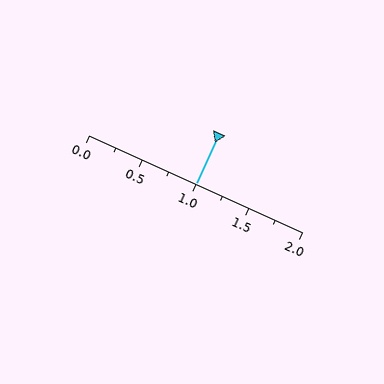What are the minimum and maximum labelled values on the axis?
The axis runs from 0.0 to 2.0.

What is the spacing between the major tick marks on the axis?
The major ticks are spaced 0.5 apart.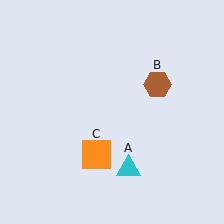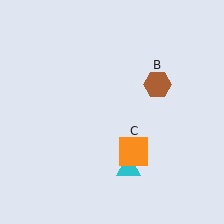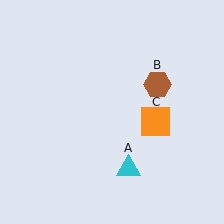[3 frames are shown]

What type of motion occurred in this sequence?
The orange square (object C) rotated counterclockwise around the center of the scene.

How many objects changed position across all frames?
1 object changed position: orange square (object C).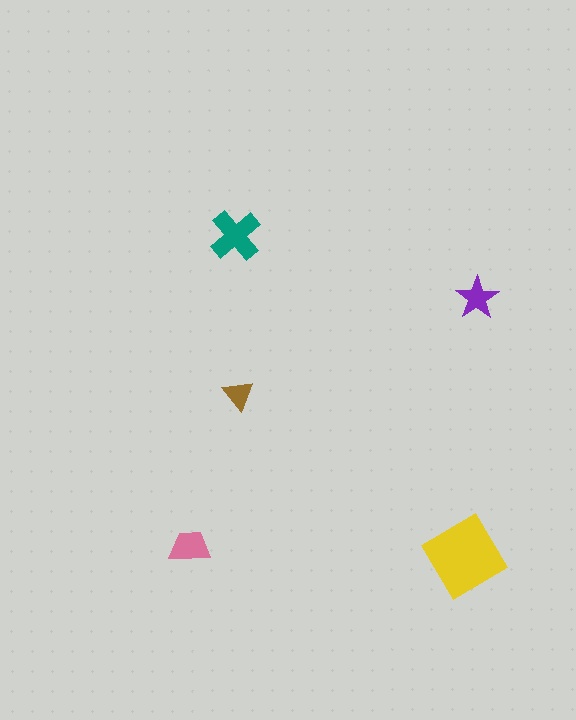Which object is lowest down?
The yellow diamond is bottommost.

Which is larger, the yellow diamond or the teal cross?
The yellow diamond.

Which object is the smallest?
The brown triangle.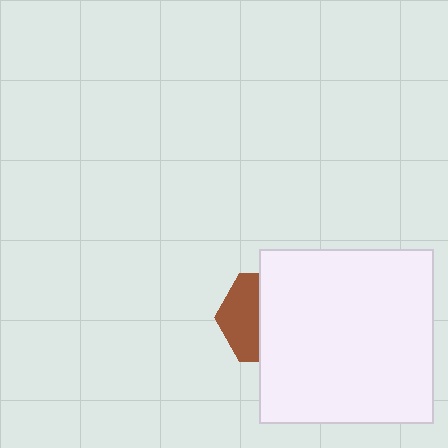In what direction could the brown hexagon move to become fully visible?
The brown hexagon could move left. That would shift it out from behind the white square entirely.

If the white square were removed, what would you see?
You would see the complete brown hexagon.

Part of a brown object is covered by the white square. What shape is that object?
It is a hexagon.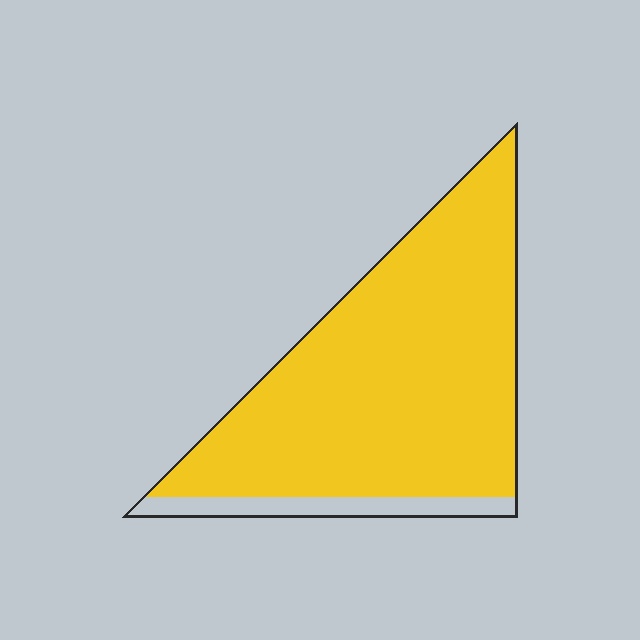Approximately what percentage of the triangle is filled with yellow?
Approximately 90%.